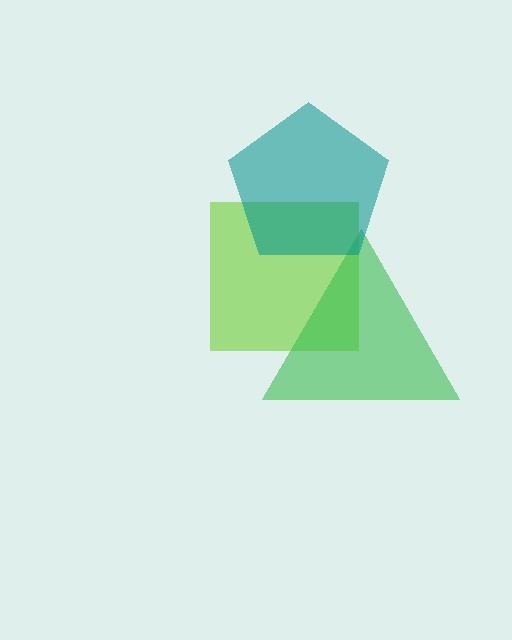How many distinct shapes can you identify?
There are 3 distinct shapes: a lime square, a green triangle, a teal pentagon.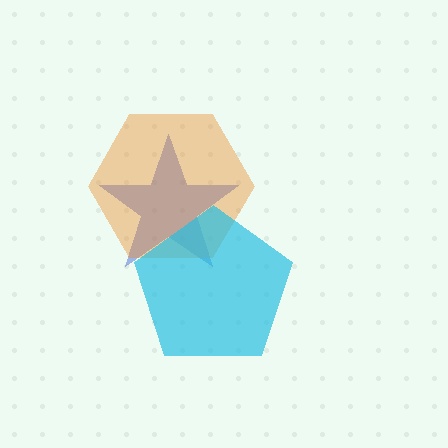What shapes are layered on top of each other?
The layered shapes are: a blue star, an orange hexagon, a cyan pentagon.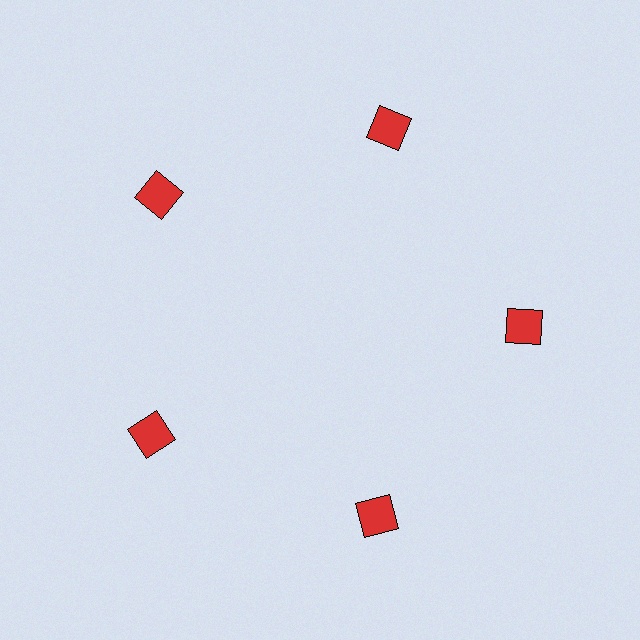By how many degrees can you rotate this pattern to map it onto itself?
The pattern maps onto itself every 72 degrees of rotation.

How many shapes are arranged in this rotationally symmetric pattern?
There are 5 shapes, arranged in 5 groups of 1.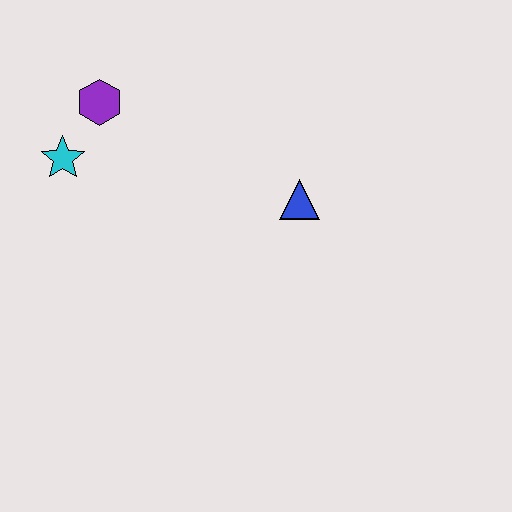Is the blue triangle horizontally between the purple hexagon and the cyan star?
No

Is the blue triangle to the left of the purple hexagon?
No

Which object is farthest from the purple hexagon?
The blue triangle is farthest from the purple hexagon.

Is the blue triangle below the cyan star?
Yes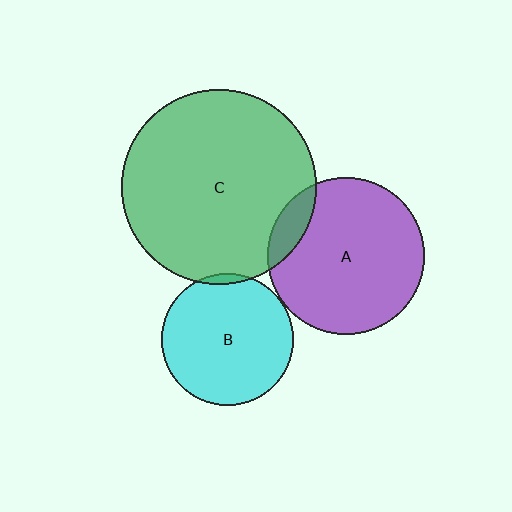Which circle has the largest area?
Circle C (green).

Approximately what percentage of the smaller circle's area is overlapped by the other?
Approximately 5%.